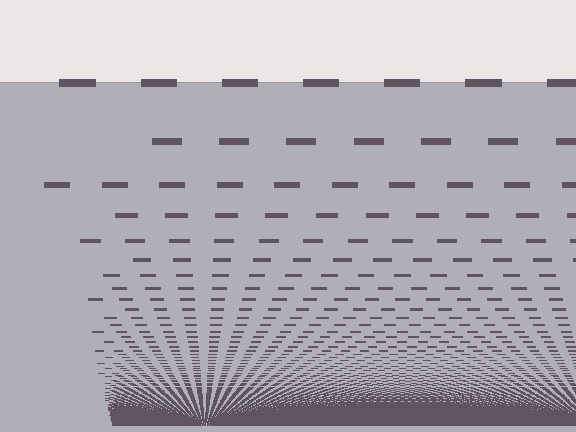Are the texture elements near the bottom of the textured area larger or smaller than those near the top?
Smaller. The gradient is inverted — elements near the bottom are smaller and denser.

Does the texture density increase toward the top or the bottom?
Density increases toward the bottom.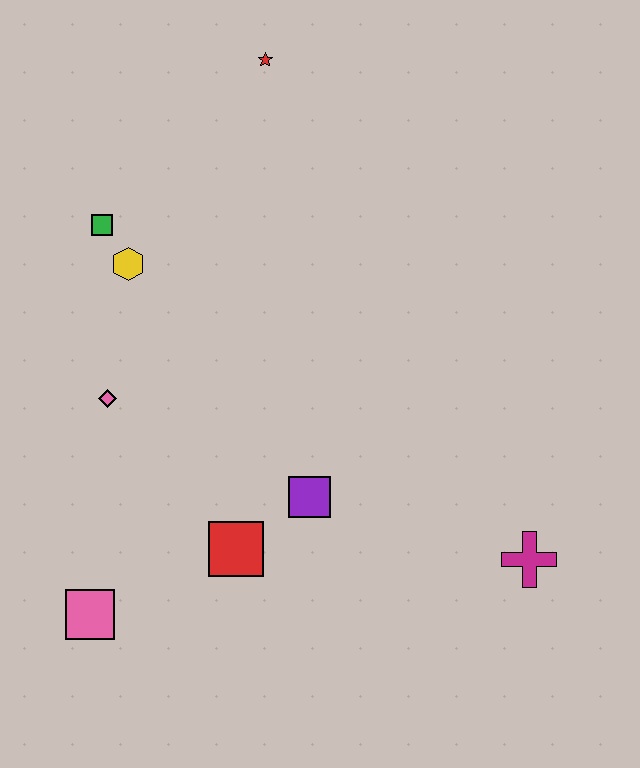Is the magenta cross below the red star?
Yes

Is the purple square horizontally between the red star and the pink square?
No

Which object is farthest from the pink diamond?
The magenta cross is farthest from the pink diamond.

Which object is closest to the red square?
The purple square is closest to the red square.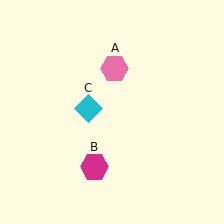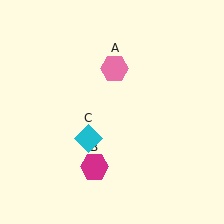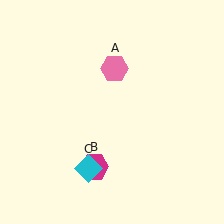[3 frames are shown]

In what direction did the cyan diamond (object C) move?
The cyan diamond (object C) moved down.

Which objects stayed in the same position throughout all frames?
Pink hexagon (object A) and magenta hexagon (object B) remained stationary.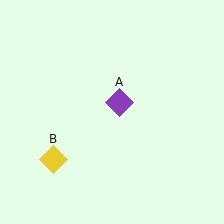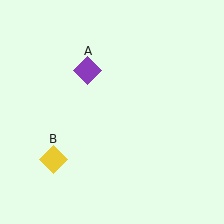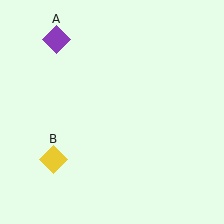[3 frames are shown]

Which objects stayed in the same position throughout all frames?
Yellow diamond (object B) remained stationary.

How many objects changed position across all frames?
1 object changed position: purple diamond (object A).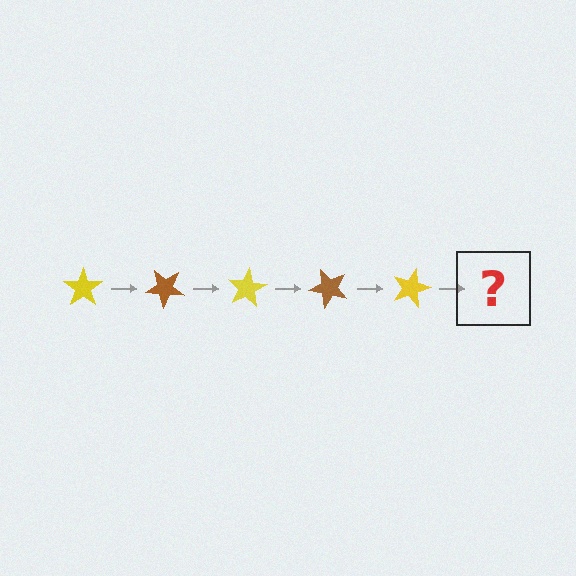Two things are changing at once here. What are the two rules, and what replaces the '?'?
The two rules are that it rotates 40 degrees each step and the color cycles through yellow and brown. The '?' should be a brown star, rotated 200 degrees from the start.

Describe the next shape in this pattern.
It should be a brown star, rotated 200 degrees from the start.